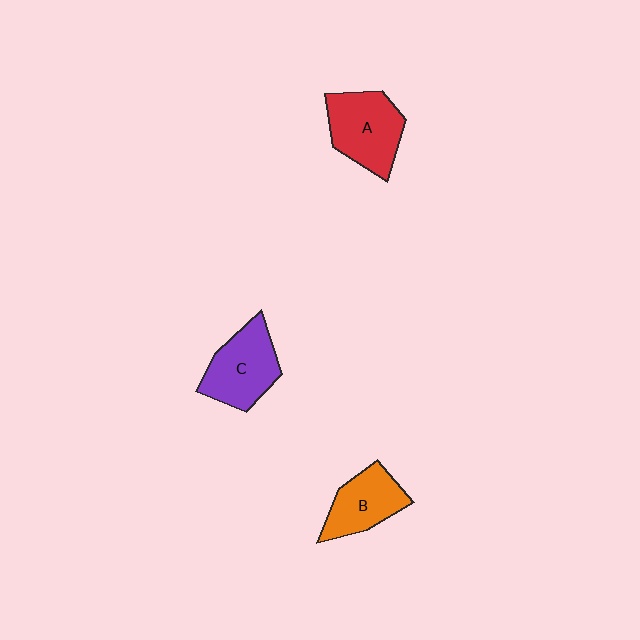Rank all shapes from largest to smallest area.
From largest to smallest: A (red), C (purple), B (orange).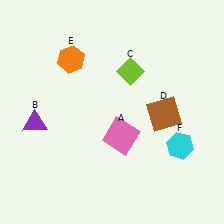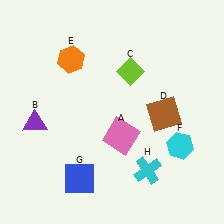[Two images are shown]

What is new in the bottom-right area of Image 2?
A cyan cross (H) was added in the bottom-right area of Image 2.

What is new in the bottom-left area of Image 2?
A blue square (G) was added in the bottom-left area of Image 2.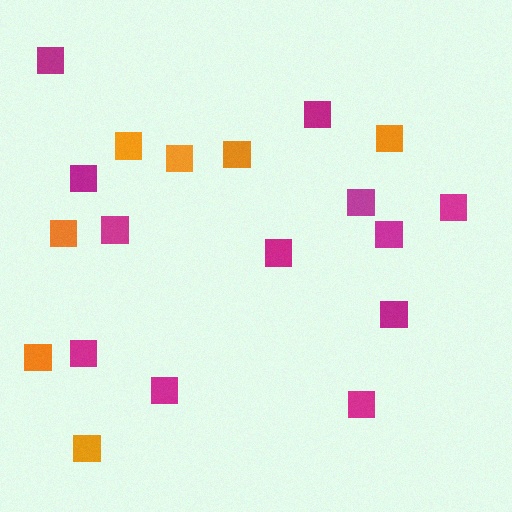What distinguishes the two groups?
There are 2 groups: one group of magenta squares (12) and one group of orange squares (7).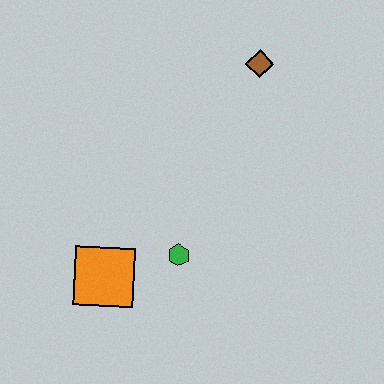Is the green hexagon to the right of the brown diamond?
No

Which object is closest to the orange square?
The green hexagon is closest to the orange square.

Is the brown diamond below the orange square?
No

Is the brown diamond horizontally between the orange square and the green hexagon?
No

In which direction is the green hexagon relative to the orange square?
The green hexagon is to the right of the orange square.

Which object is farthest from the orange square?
The brown diamond is farthest from the orange square.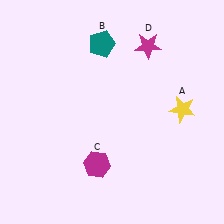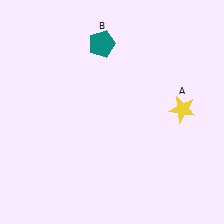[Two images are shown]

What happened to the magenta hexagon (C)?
The magenta hexagon (C) was removed in Image 2. It was in the bottom-left area of Image 1.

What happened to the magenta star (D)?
The magenta star (D) was removed in Image 2. It was in the top-right area of Image 1.